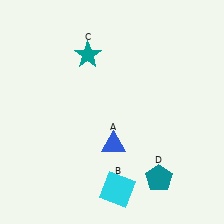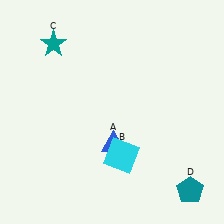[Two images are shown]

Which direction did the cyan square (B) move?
The cyan square (B) moved up.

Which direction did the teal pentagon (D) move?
The teal pentagon (D) moved right.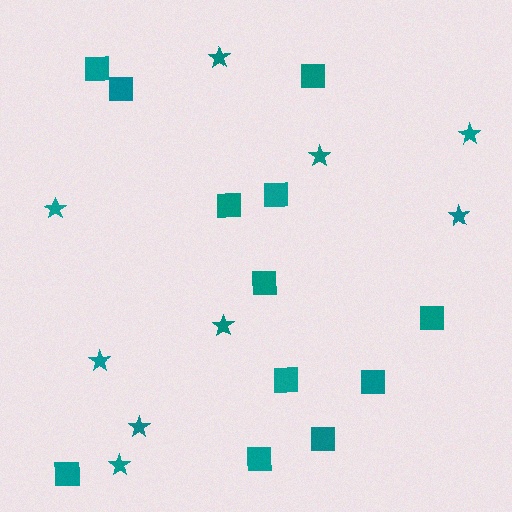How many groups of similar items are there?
There are 2 groups: one group of squares (12) and one group of stars (9).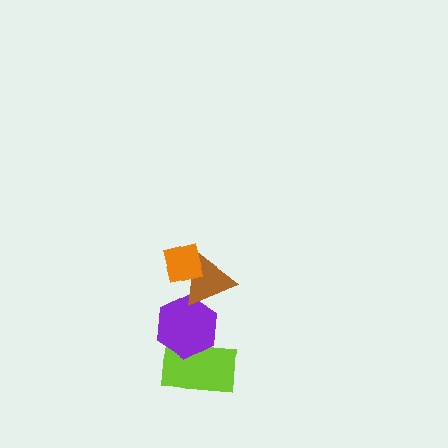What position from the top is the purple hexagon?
The purple hexagon is 3rd from the top.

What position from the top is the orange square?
The orange square is 1st from the top.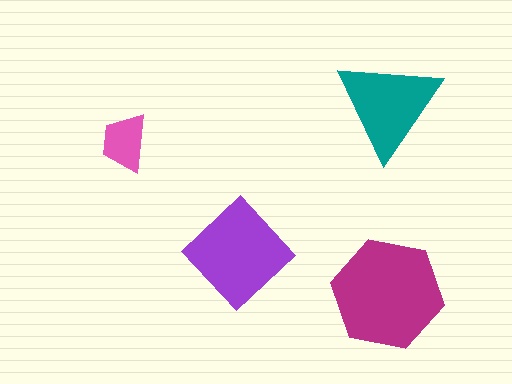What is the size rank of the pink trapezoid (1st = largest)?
4th.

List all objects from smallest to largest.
The pink trapezoid, the teal triangle, the purple diamond, the magenta hexagon.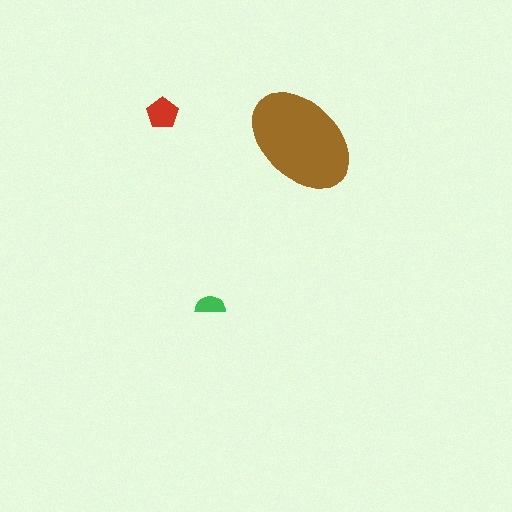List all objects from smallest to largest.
The green semicircle, the red pentagon, the brown ellipse.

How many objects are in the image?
There are 3 objects in the image.